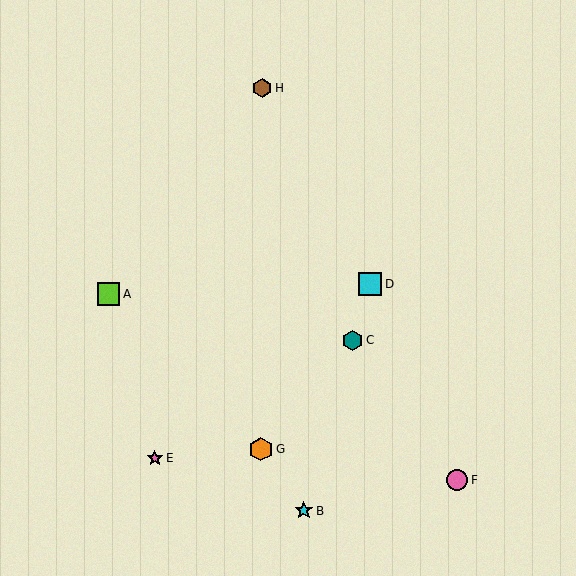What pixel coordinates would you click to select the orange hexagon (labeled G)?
Click at (261, 449) to select the orange hexagon G.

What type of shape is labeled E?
Shape E is a pink star.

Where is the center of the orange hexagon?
The center of the orange hexagon is at (261, 449).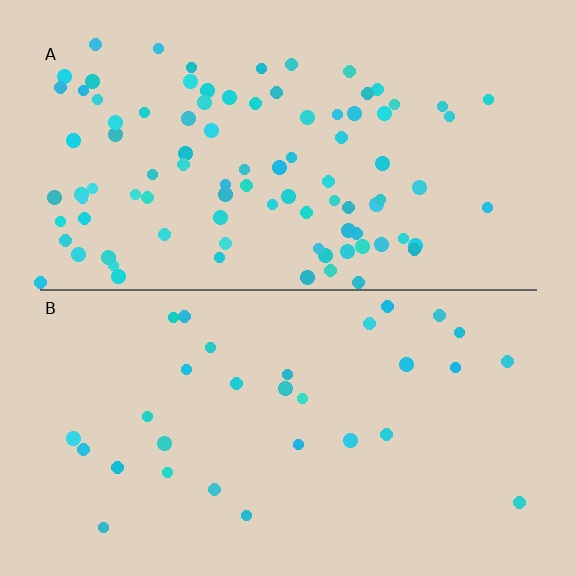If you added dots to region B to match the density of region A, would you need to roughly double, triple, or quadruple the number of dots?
Approximately triple.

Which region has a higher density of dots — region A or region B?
A (the top).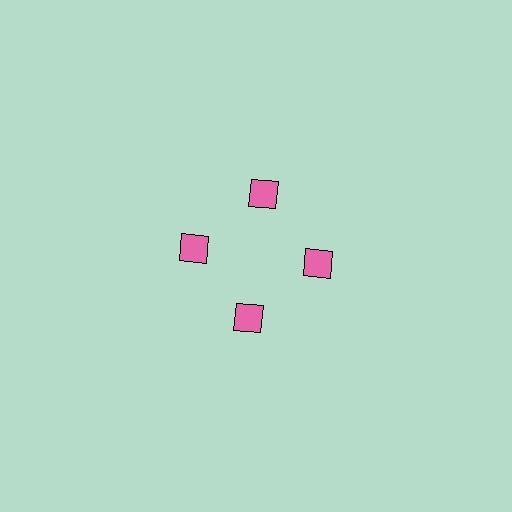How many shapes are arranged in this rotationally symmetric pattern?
There are 4 shapes, arranged in 4 groups of 1.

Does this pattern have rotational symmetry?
Yes, this pattern has 4-fold rotational symmetry. It looks the same after rotating 90 degrees around the center.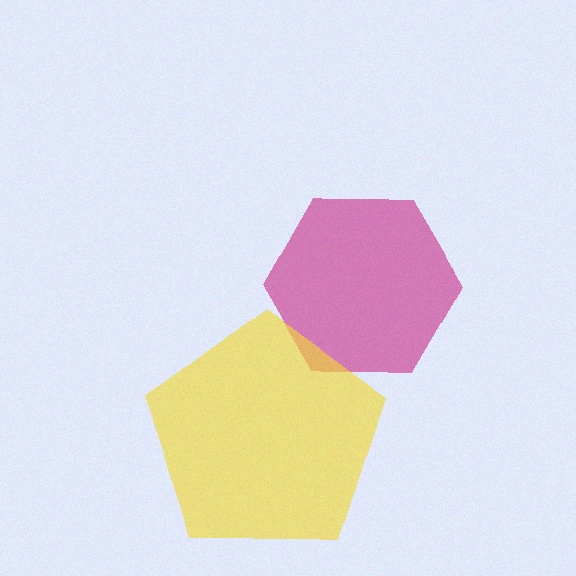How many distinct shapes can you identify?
There are 2 distinct shapes: a magenta hexagon, a yellow pentagon.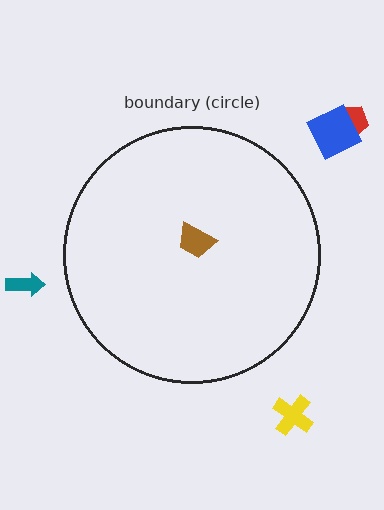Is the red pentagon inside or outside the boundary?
Outside.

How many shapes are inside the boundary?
1 inside, 4 outside.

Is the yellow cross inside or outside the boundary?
Outside.